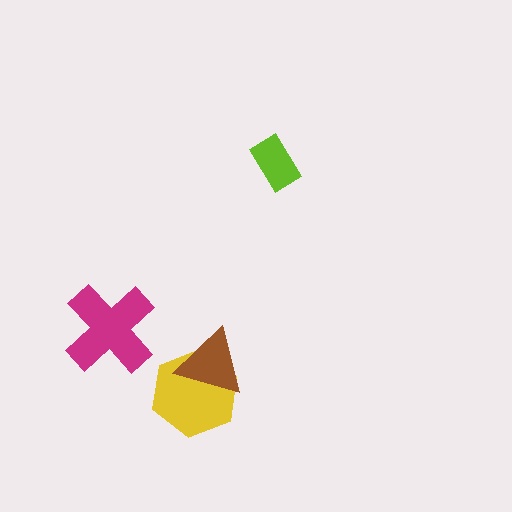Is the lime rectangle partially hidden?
No, no other shape covers it.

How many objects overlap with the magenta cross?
0 objects overlap with the magenta cross.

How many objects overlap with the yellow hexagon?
1 object overlaps with the yellow hexagon.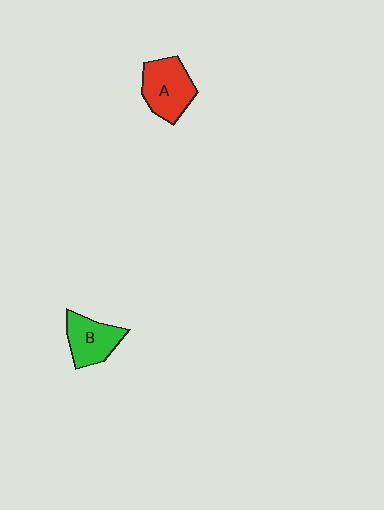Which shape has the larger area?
Shape A (red).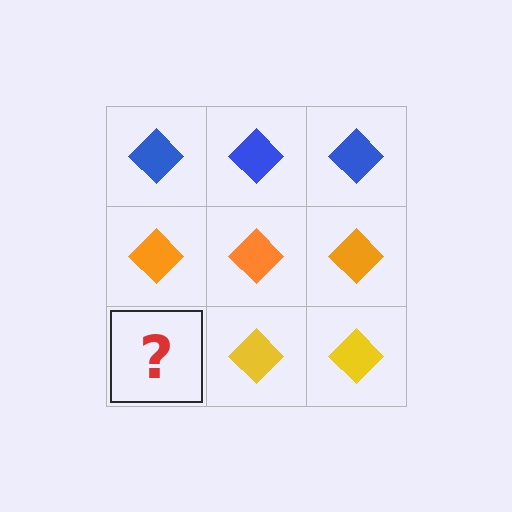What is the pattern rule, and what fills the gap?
The rule is that each row has a consistent color. The gap should be filled with a yellow diamond.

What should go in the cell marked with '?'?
The missing cell should contain a yellow diamond.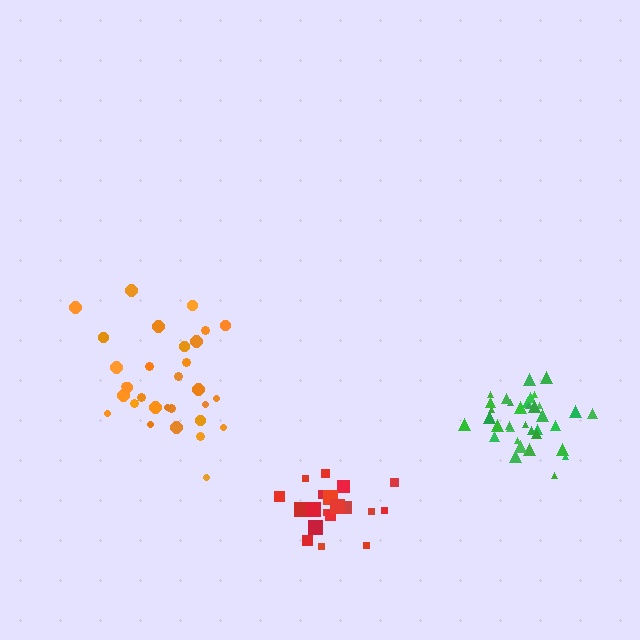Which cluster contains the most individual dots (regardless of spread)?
Green (35).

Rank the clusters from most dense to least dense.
green, red, orange.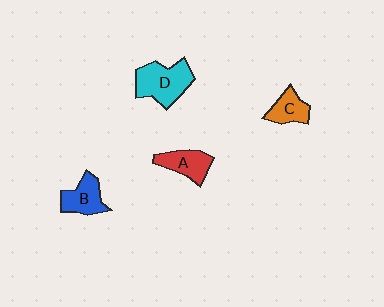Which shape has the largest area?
Shape D (cyan).